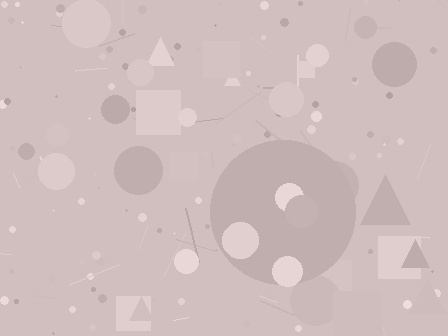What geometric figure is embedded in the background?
A circle is embedded in the background.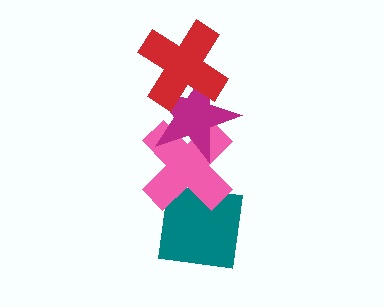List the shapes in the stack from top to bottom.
From top to bottom: the red cross, the magenta star, the pink cross, the teal square.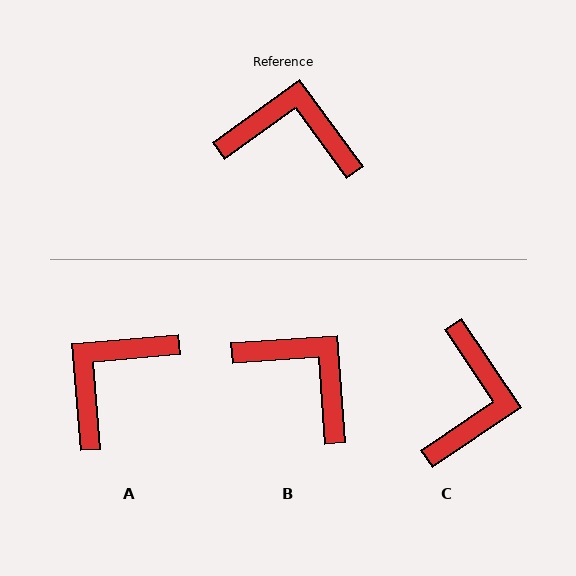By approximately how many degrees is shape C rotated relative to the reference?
Approximately 92 degrees clockwise.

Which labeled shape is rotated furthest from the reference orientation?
C, about 92 degrees away.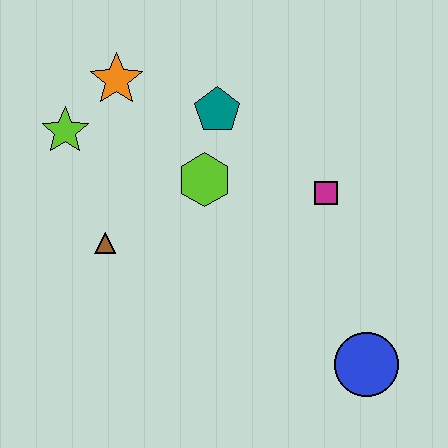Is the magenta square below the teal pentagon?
Yes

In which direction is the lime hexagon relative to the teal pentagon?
The lime hexagon is below the teal pentagon.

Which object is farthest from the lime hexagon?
The blue circle is farthest from the lime hexagon.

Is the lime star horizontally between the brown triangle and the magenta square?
No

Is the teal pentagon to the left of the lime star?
No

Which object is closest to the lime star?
The orange star is closest to the lime star.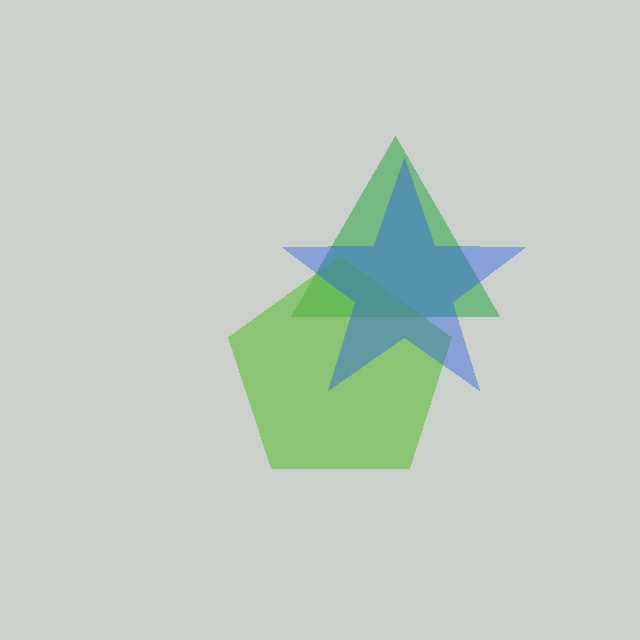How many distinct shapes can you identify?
There are 3 distinct shapes: a green triangle, a lime pentagon, a blue star.